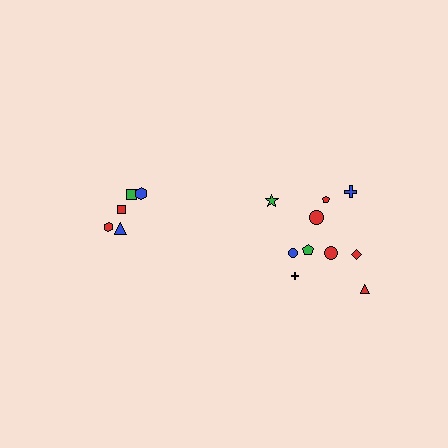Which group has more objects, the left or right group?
The right group.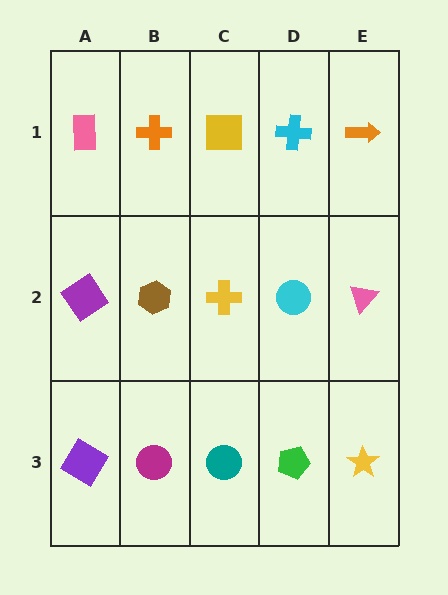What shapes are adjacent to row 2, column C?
A yellow square (row 1, column C), a teal circle (row 3, column C), a brown hexagon (row 2, column B), a cyan circle (row 2, column D).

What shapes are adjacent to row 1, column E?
A pink triangle (row 2, column E), a cyan cross (row 1, column D).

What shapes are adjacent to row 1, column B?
A brown hexagon (row 2, column B), a pink rectangle (row 1, column A), a yellow square (row 1, column C).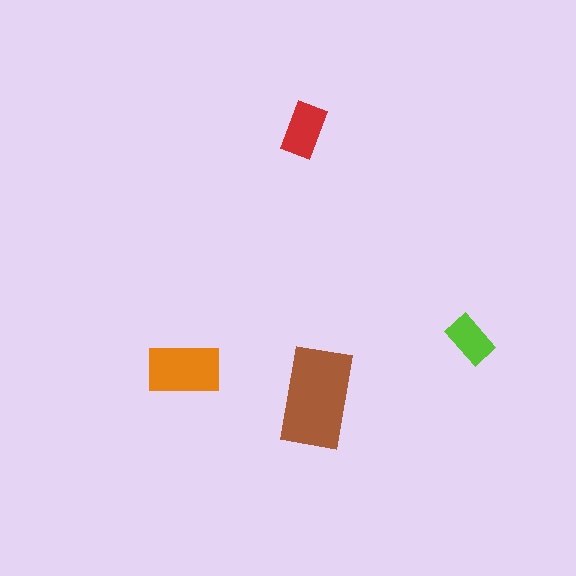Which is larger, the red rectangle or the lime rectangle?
The red one.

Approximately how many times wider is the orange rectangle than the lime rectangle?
About 1.5 times wider.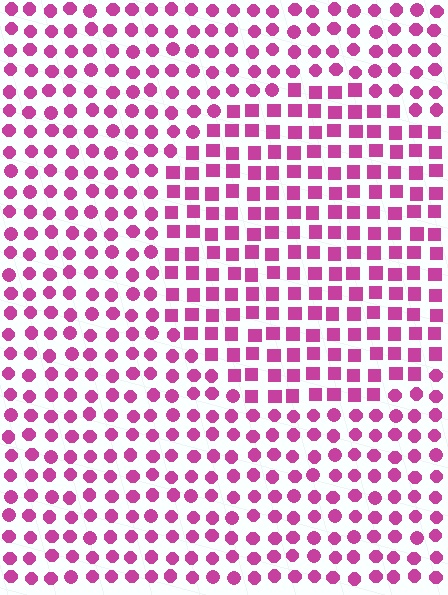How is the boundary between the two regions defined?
The boundary is defined by a change in element shape: squares inside vs. circles outside. All elements share the same color and spacing.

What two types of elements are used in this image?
The image uses squares inside the circle region and circles outside it.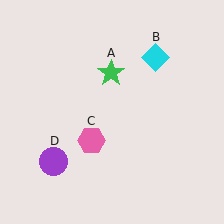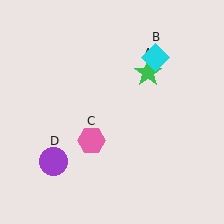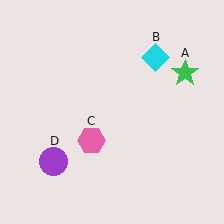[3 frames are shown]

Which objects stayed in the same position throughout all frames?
Cyan diamond (object B) and pink hexagon (object C) and purple circle (object D) remained stationary.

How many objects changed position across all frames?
1 object changed position: green star (object A).